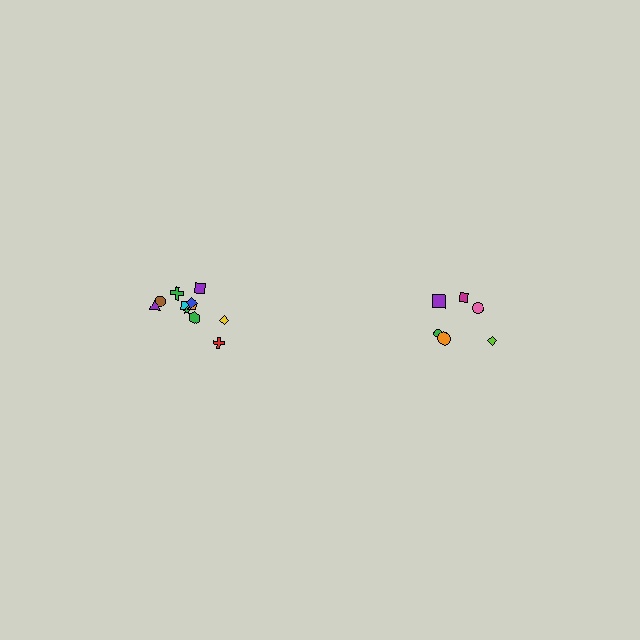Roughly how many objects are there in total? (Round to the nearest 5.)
Roughly 20 objects in total.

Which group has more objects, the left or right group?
The left group.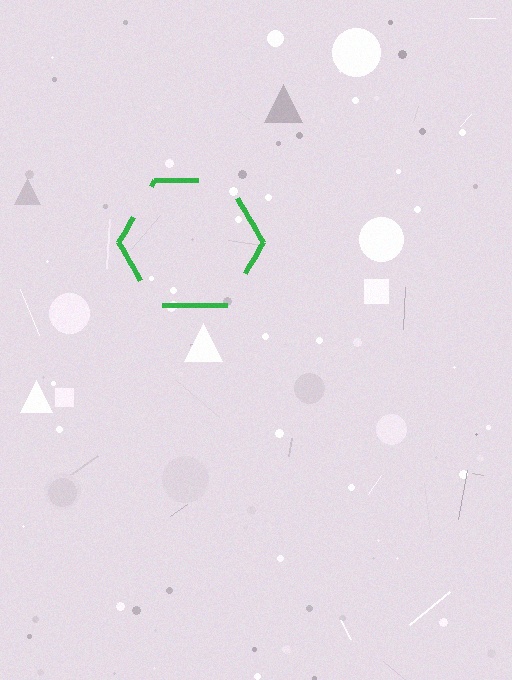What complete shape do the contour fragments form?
The contour fragments form a hexagon.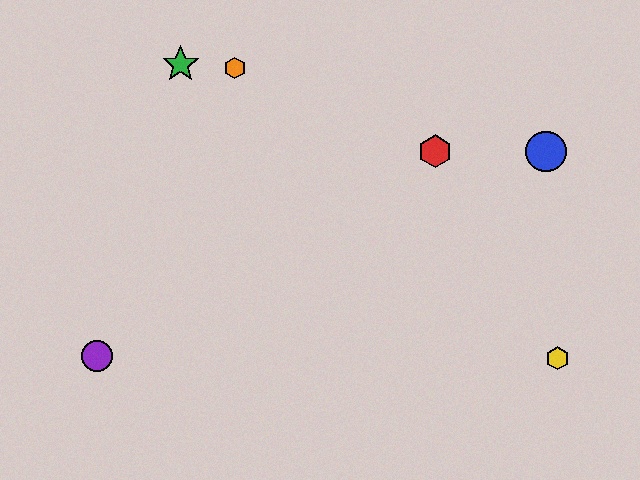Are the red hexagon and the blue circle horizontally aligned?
Yes, both are at y≈151.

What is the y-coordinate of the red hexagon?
The red hexagon is at y≈151.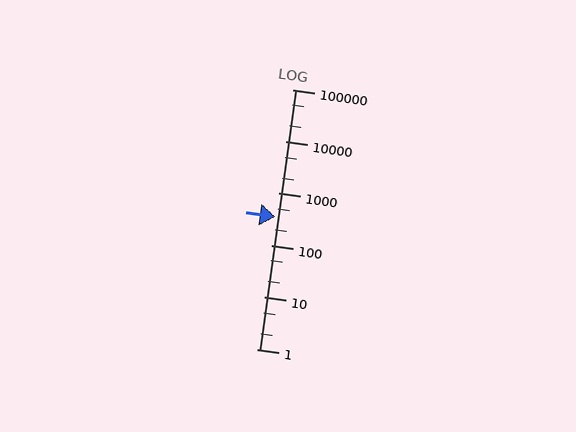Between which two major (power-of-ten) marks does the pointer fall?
The pointer is between 100 and 1000.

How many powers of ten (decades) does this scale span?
The scale spans 5 decades, from 1 to 100000.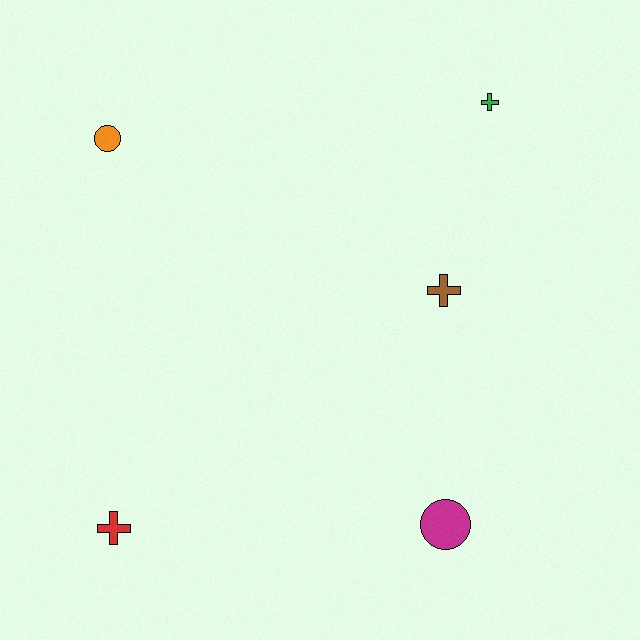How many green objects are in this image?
There is 1 green object.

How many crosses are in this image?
There are 3 crosses.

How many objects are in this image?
There are 5 objects.